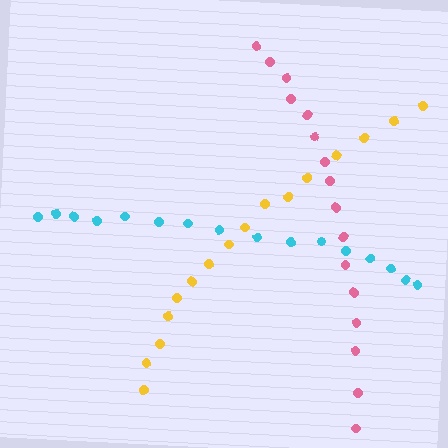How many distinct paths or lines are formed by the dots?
There are 3 distinct paths.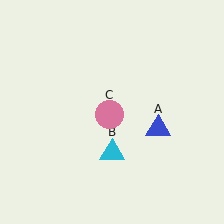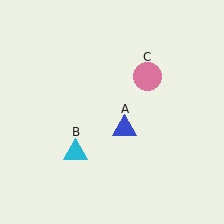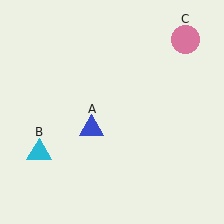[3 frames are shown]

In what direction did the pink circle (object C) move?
The pink circle (object C) moved up and to the right.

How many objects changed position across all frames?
3 objects changed position: blue triangle (object A), cyan triangle (object B), pink circle (object C).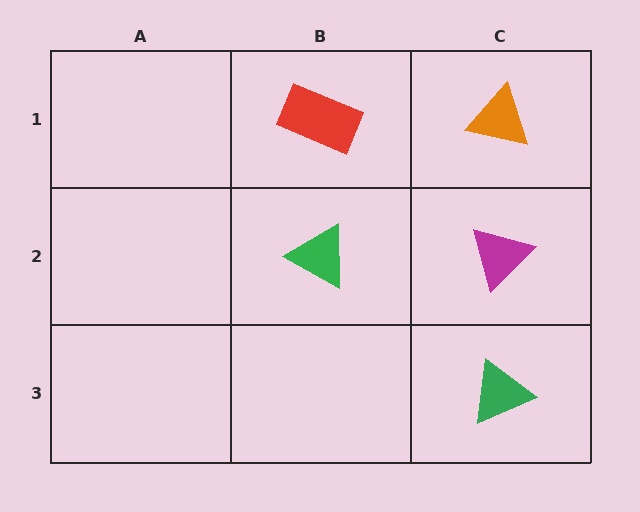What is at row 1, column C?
An orange triangle.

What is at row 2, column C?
A magenta triangle.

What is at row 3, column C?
A green triangle.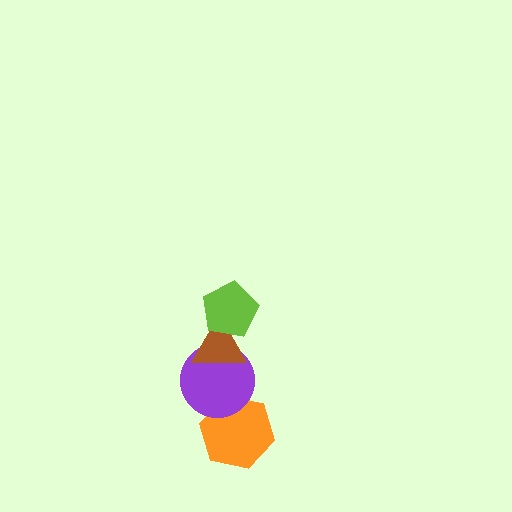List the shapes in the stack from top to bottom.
From top to bottom: the lime pentagon, the brown triangle, the purple circle, the orange hexagon.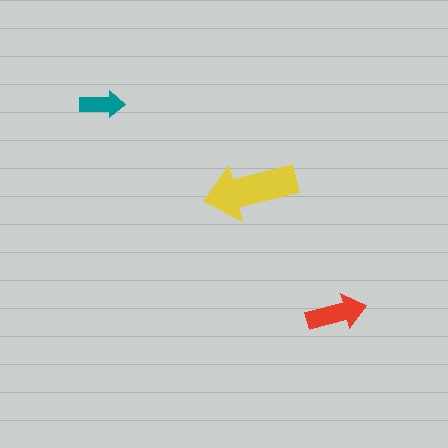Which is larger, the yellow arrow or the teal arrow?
The yellow one.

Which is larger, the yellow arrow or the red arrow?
The yellow one.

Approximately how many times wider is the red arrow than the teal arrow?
About 1.5 times wider.